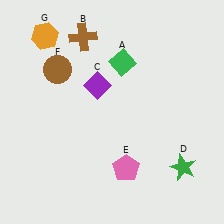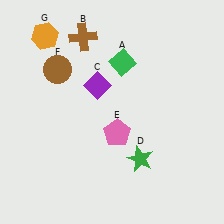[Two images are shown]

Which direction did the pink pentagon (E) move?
The pink pentagon (E) moved up.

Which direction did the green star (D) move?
The green star (D) moved left.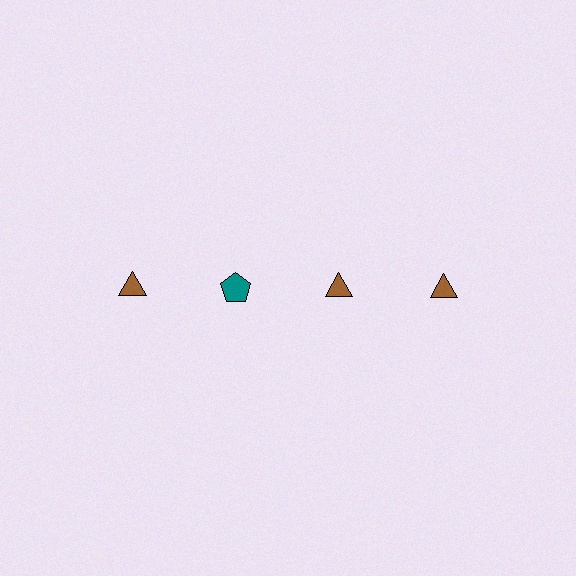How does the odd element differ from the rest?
It differs in both color (teal instead of brown) and shape (pentagon instead of triangle).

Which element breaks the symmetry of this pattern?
The teal pentagon in the top row, second from left column breaks the symmetry. All other shapes are brown triangles.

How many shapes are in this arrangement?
There are 4 shapes arranged in a grid pattern.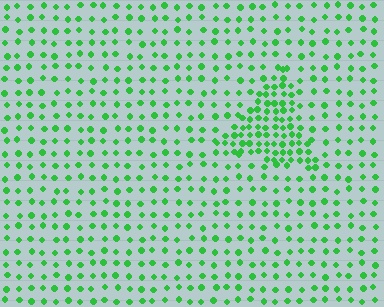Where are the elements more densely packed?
The elements are more densely packed inside the triangle boundary.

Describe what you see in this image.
The image contains small green elements arranged at two different densities. A triangle-shaped region is visible where the elements are more densely packed than the surrounding area.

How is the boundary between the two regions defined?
The boundary is defined by a change in element density (approximately 2.2x ratio). All elements are the same color, size, and shape.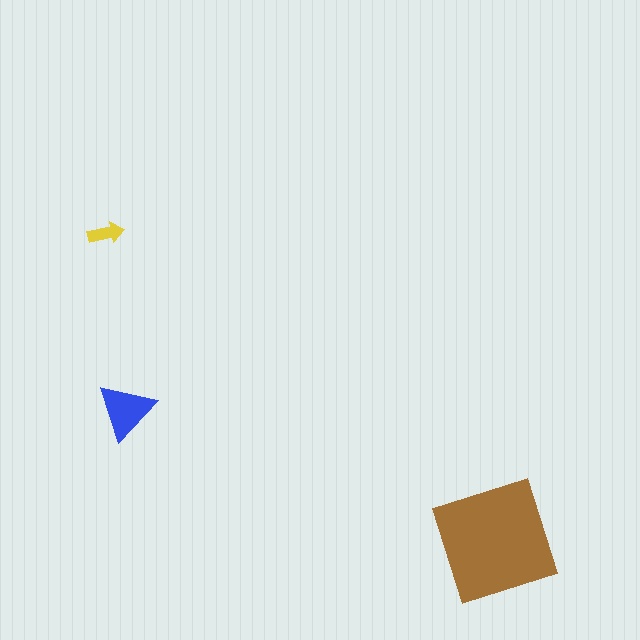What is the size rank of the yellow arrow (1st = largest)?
3rd.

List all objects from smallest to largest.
The yellow arrow, the blue triangle, the brown square.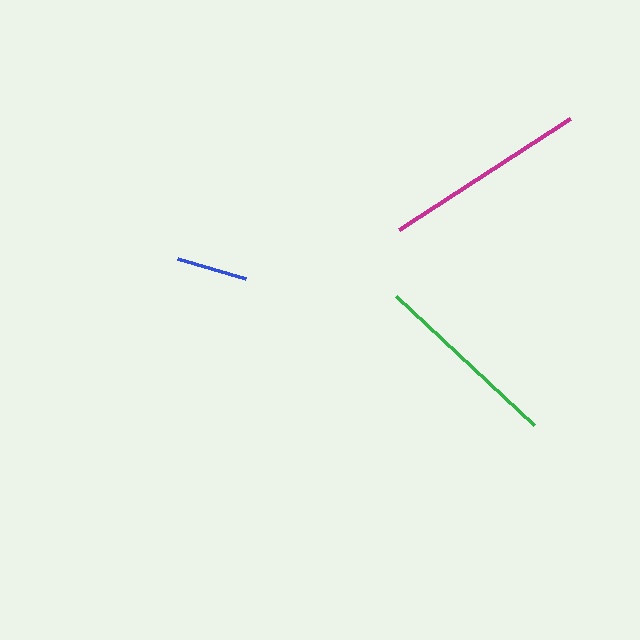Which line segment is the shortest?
The blue line is the shortest at approximately 71 pixels.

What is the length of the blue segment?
The blue segment is approximately 71 pixels long.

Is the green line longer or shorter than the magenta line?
The magenta line is longer than the green line.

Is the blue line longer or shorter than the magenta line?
The magenta line is longer than the blue line.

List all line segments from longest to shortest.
From longest to shortest: magenta, green, blue.